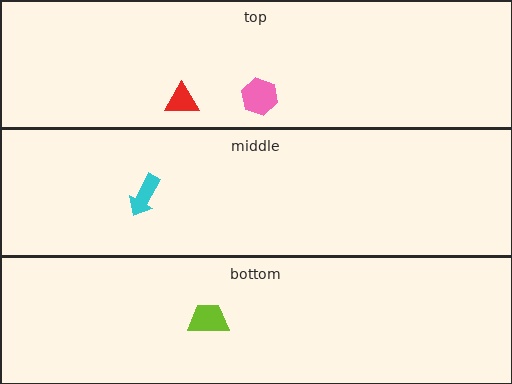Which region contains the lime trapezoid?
The bottom region.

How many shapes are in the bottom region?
1.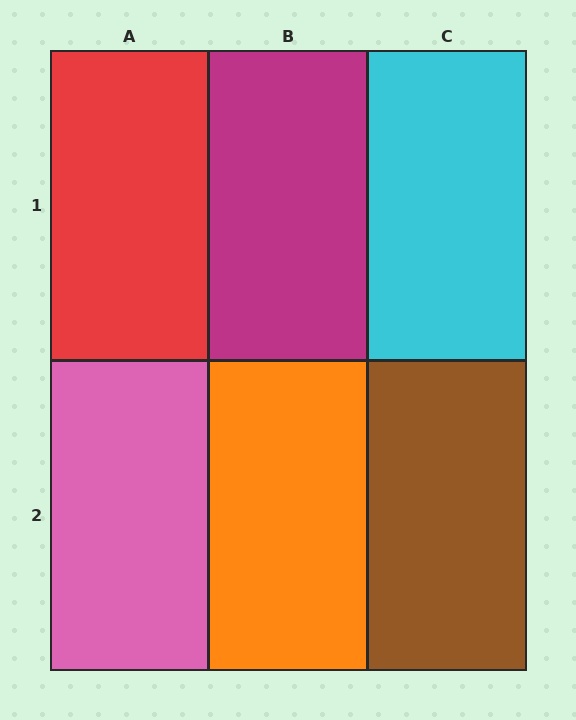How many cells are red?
1 cell is red.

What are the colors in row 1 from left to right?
Red, magenta, cyan.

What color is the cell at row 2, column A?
Pink.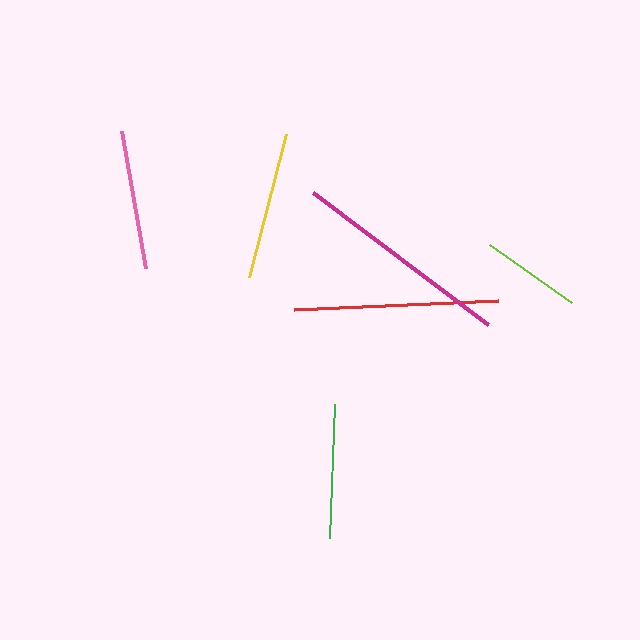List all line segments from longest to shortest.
From longest to shortest: magenta, red, yellow, pink, green, lime.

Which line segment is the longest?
The magenta line is the longest at approximately 219 pixels.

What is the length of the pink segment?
The pink segment is approximately 140 pixels long.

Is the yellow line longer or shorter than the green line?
The yellow line is longer than the green line.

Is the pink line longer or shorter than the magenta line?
The magenta line is longer than the pink line.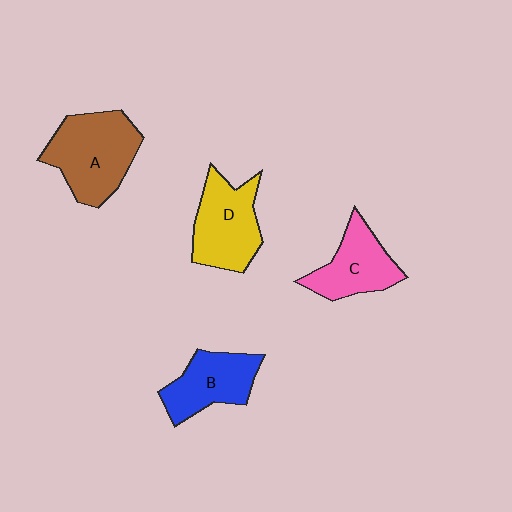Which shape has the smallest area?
Shape C (pink).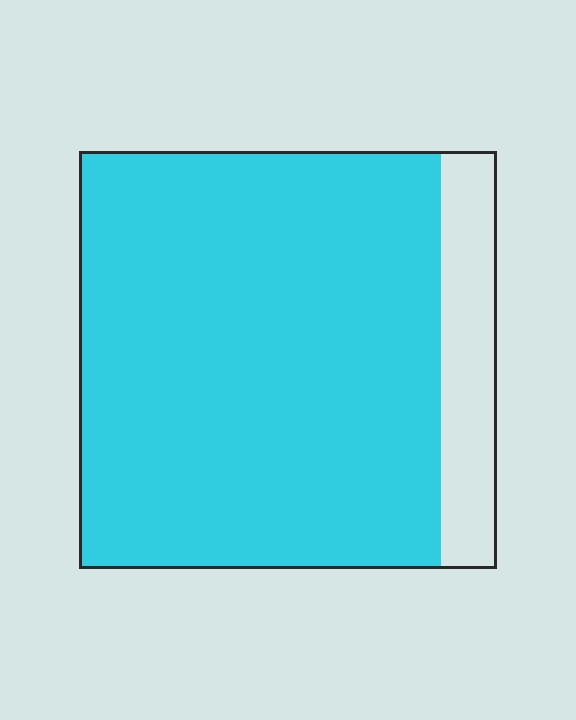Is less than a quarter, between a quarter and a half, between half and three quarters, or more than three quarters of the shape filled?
More than three quarters.